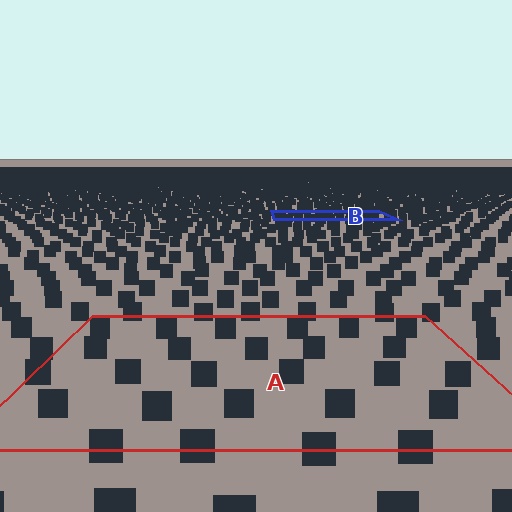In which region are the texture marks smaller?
The texture marks are smaller in region B, because it is farther away.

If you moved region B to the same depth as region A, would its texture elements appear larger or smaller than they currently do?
They would appear larger. At a closer depth, the same texture elements are projected at a bigger on-screen size.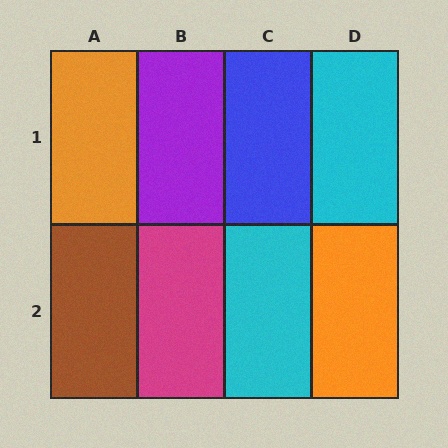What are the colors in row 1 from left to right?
Orange, purple, blue, cyan.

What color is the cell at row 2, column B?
Magenta.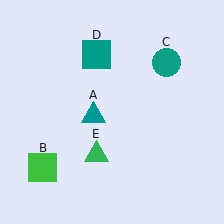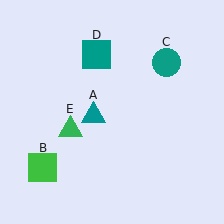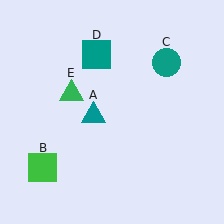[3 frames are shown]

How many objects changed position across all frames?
1 object changed position: green triangle (object E).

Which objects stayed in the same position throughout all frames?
Teal triangle (object A) and green square (object B) and teal circle (object C) and teal square (object D) remained stationary.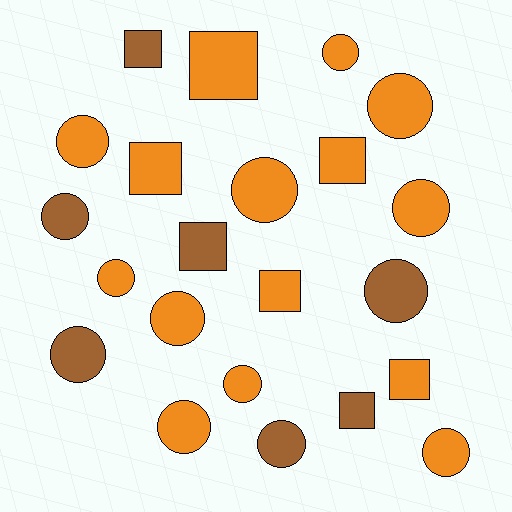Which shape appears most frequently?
Circle, with 14 objects.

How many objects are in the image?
There are 22 objects.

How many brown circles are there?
There are 4 brown circles.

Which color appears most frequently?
Orange, with 15 objects.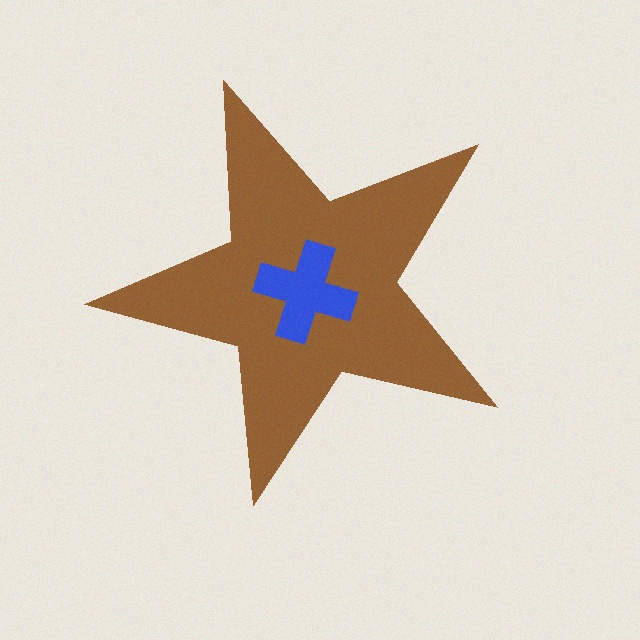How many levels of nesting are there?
2.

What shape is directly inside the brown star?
The blue cross.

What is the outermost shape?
The brown star.